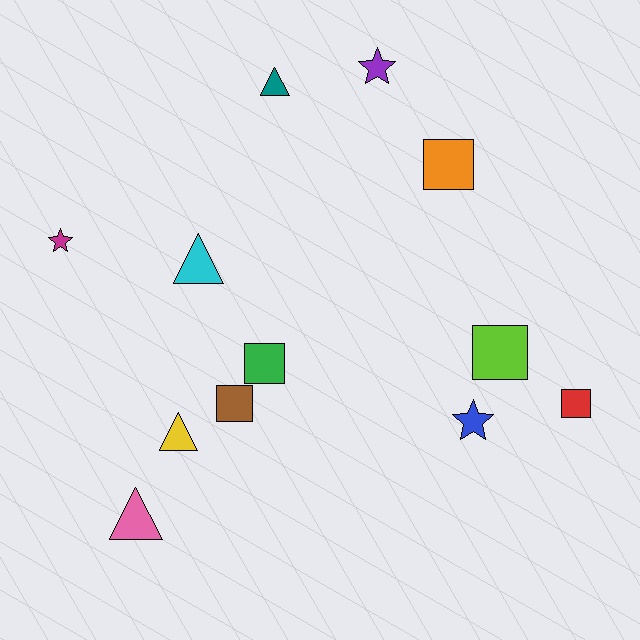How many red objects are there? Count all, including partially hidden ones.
There is 1 red object.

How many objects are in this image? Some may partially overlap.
There are 12 objects.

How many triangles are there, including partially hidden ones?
There are 4 triangles.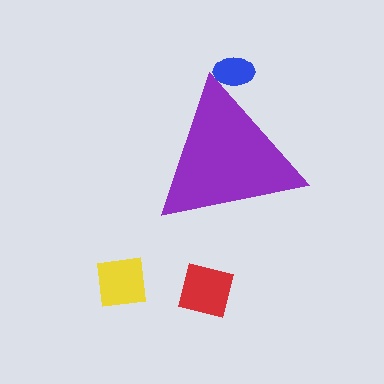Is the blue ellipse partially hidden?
Yes, the blue ellipse is partially hidden behind the purple triangle.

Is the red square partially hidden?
No, the red square is fully visible.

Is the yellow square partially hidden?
No, the yellow square is fully visible.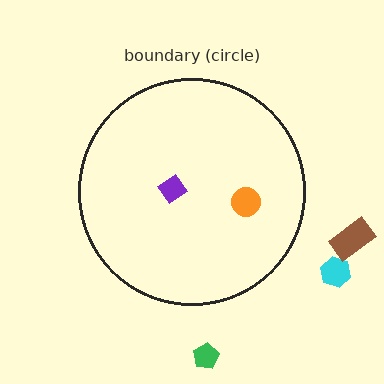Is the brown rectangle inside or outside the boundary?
Outside.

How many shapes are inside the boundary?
2 inside, 3 outside.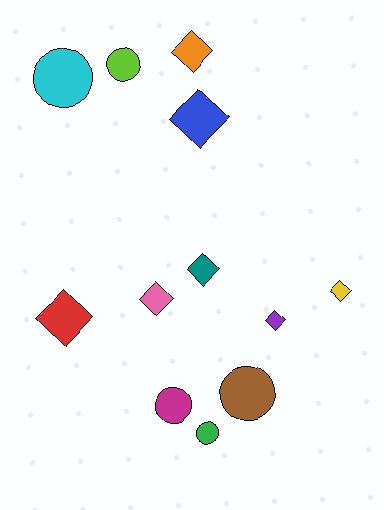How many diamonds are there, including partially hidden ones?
There are 7 diamonds.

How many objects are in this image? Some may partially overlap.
There are 12 objects.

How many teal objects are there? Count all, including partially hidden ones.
There is 1 teal object.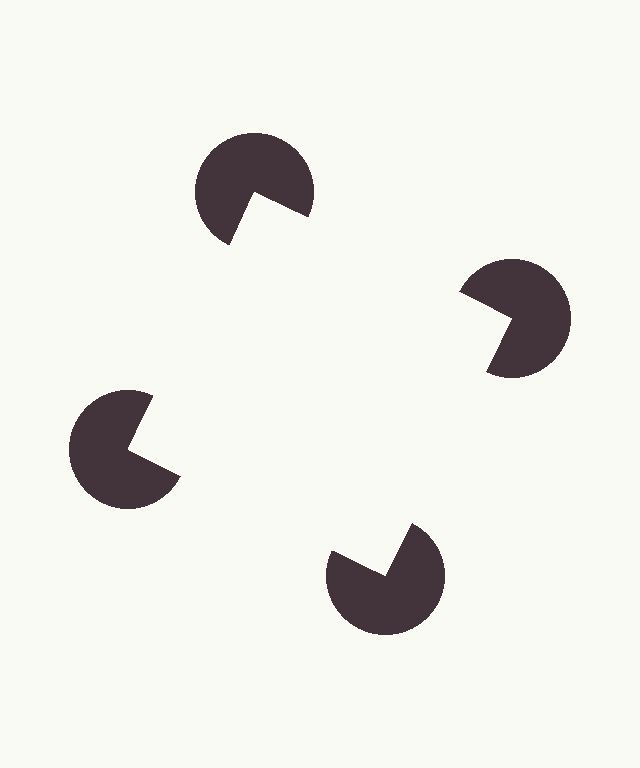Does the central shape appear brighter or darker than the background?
It typically appears slightly brighter than the background, even though no actual brightness change is drawn.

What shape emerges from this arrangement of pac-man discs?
An illusory square — its edges are inferred from the aligned wedge cuts in the pac-man discs, not physically drawn.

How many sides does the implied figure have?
4 sides.